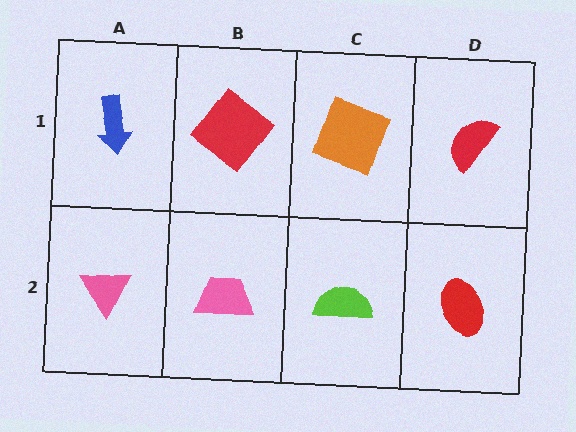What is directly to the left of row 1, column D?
An orange square.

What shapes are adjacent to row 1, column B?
A pink trapezoid (row 2, column B), a blue arrow (row 1, column A), an orange square (row 1, column C).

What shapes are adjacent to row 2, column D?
A red semicircle (row 1, column D), a lime semicircle (row 2, column C).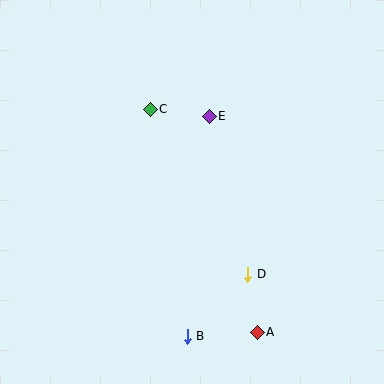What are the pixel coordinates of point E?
Point E is at (209, 116).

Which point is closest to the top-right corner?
Point E is closest to the top-right corner.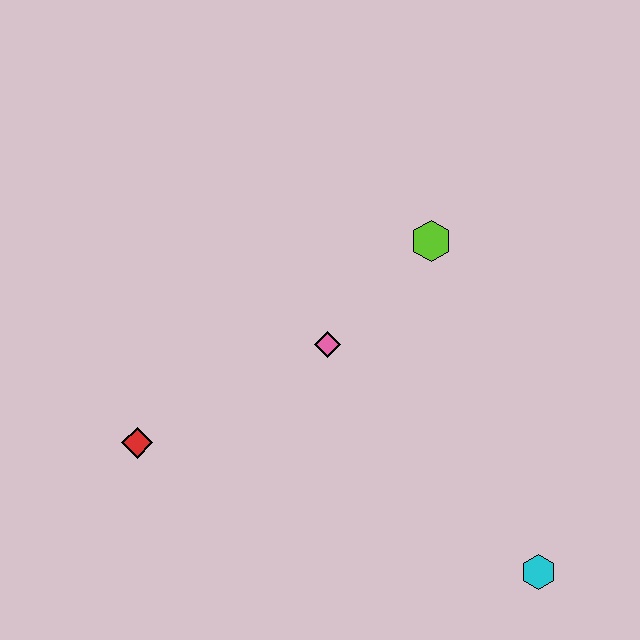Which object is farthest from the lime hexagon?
The red diamond is farthest from the lime hexagon.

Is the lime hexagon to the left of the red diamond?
No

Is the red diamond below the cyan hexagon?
No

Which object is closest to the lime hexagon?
The pink diamond is closest to the lime hexagon.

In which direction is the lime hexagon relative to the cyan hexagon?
The lime hexagon is above the cyan hexagon.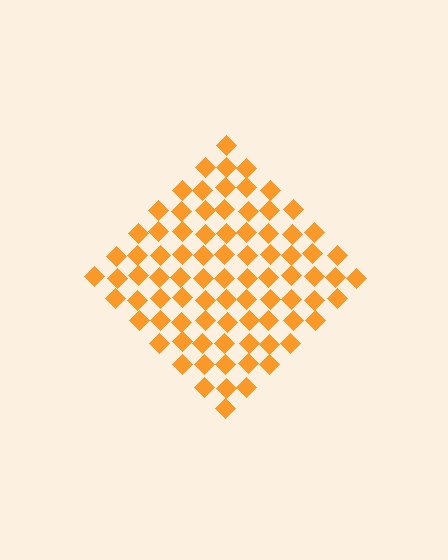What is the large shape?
The large shape is a diamond.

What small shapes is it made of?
It is made of small diamonds.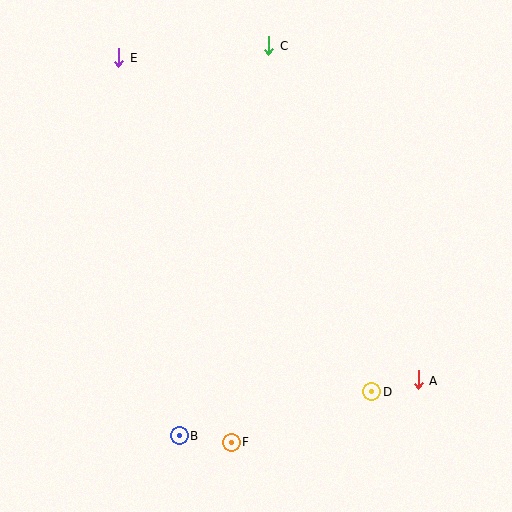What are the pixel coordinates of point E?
Point E is at (119, 57).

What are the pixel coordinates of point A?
Point A is at (418, 380).